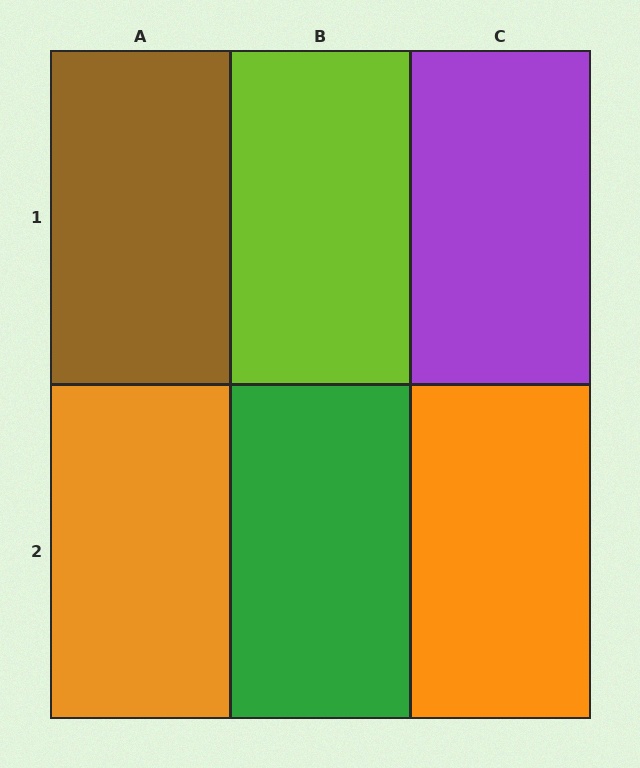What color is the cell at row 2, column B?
Green.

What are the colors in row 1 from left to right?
Brown, lime, purple.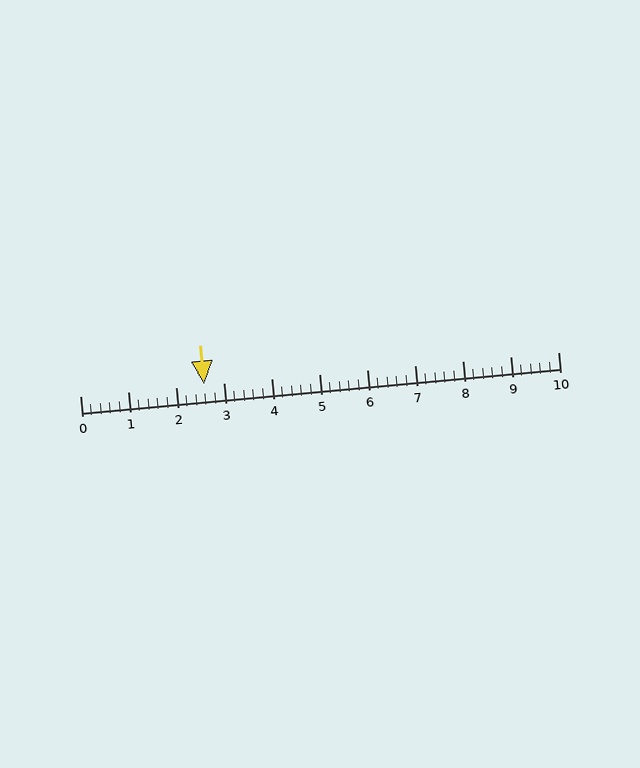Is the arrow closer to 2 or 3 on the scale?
The arrow is closer to 3.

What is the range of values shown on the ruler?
The ruler shows values from 0 to 10.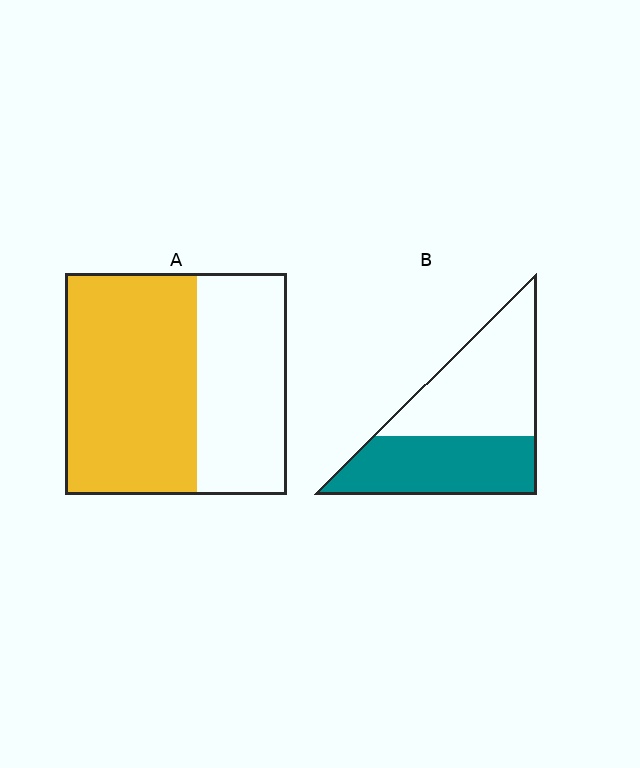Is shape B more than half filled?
Roughly half.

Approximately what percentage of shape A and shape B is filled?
A is approximately 60% and B is approximately 45%.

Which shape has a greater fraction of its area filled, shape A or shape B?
Shape A.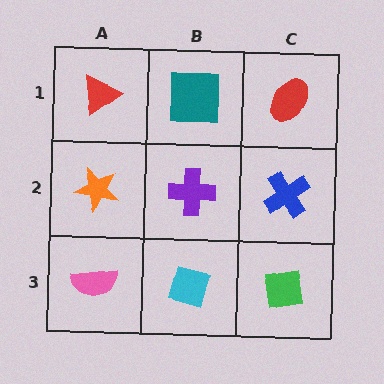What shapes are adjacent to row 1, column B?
A purple cross (row 2, column B), a red triangle (row 1, column A), a red ellipse (row 1, column C).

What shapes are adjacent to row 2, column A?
A red triangle (row 1, column A), a pink semicircle (row 3, column A), a purple cross (row 2, column B).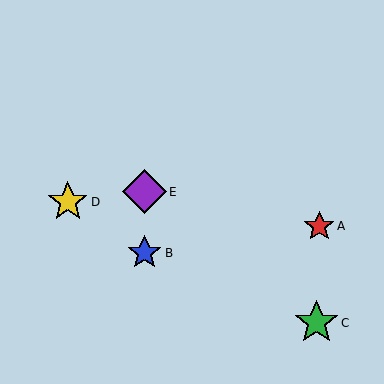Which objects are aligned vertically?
Objects B, E are aligned vertically.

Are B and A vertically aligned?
No, B is at x≈144 and A is at x≈319.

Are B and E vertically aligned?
Yes, both are at x≈144.